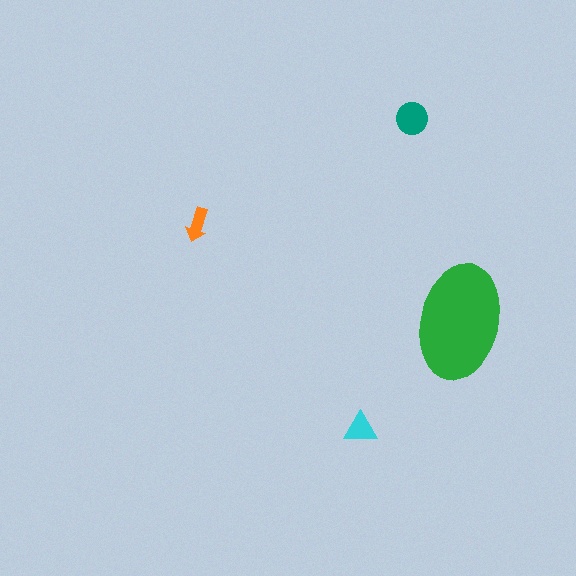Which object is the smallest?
The orange arrow.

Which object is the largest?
The green ellipse.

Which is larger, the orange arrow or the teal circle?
The teal circle.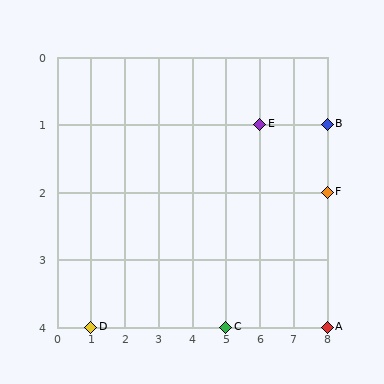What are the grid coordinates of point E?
Point E is at grid coordinates (6, 1).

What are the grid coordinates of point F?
Point F is at grid coordinates (8, 2).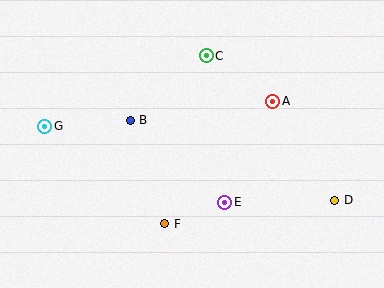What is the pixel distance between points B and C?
The distance between B and C is 100 pixels.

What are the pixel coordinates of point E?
Point E is at (224, 202).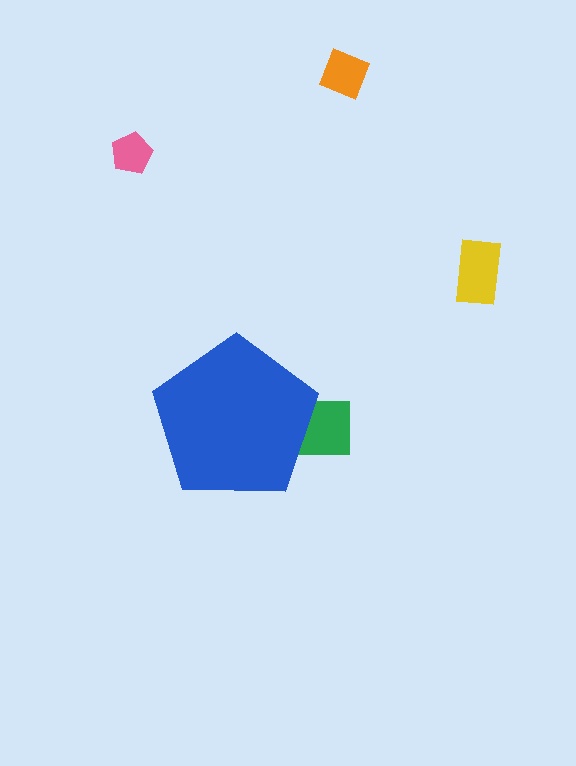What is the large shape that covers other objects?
A blue pentagon.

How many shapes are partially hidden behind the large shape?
1 shape is partially hidden.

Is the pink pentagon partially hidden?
No, the pink pentagon is fully visible.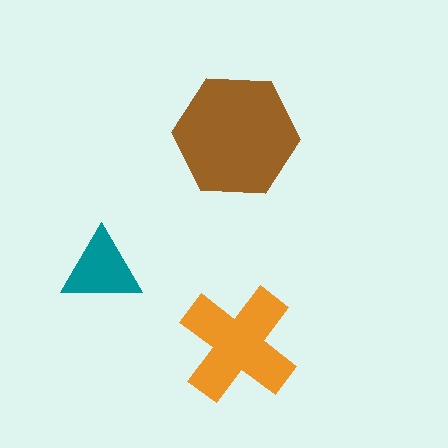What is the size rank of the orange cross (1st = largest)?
2nd.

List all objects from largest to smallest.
The brown hexagon, the orange cross, the teal triangle.